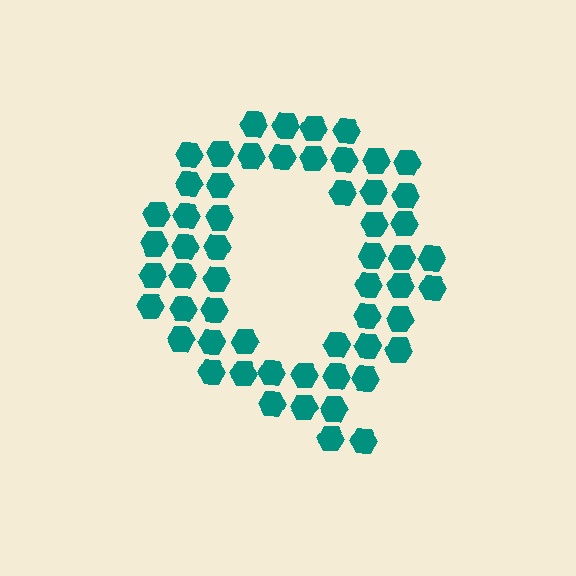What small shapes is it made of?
It is made of small hexagons.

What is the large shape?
The large shape is the letter Q.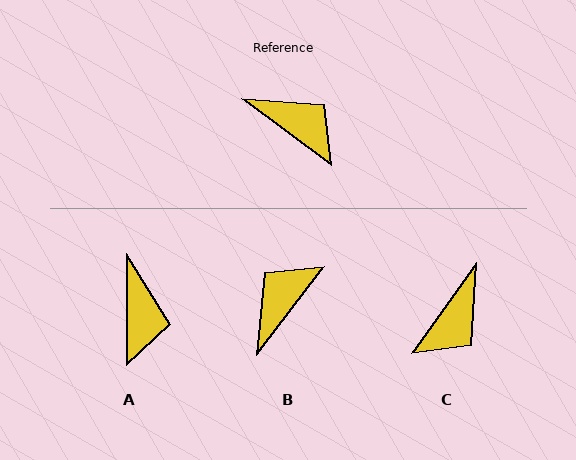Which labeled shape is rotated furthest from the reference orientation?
B, about 89 degrees away.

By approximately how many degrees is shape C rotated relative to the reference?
Approximately 89 degrees clockwise.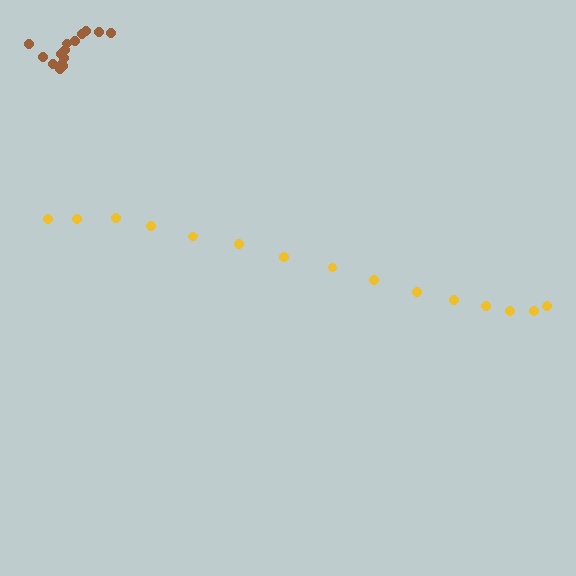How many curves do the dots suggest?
There are 2 distinct paths.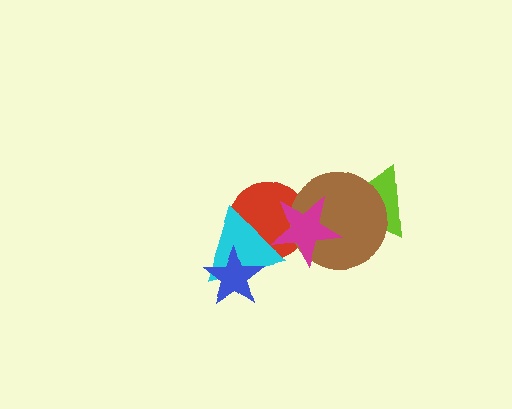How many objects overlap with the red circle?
3 objects overlap with the red circle.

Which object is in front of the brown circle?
The magenta star is in front of the brown circle.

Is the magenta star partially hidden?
No, no other shape covers it.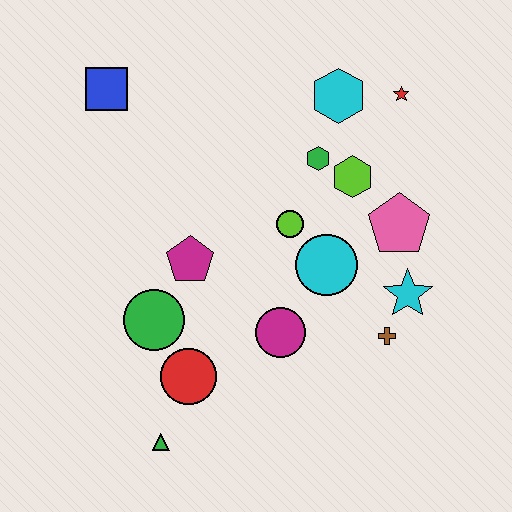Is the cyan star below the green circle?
No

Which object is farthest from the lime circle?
The green triangle is farthest from the lime circle.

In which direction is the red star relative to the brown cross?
The red star is above the brown cross.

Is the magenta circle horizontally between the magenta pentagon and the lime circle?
Yes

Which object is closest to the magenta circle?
The cyan circle is closest to the magenta circle.